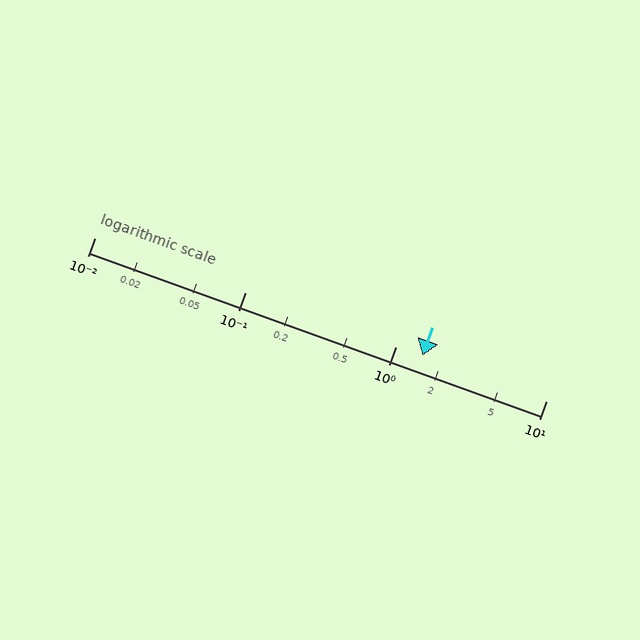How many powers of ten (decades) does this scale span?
The scale spans 3 decades, from 0.01 to 10.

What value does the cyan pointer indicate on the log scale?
The pointer indicates approximately 1.5.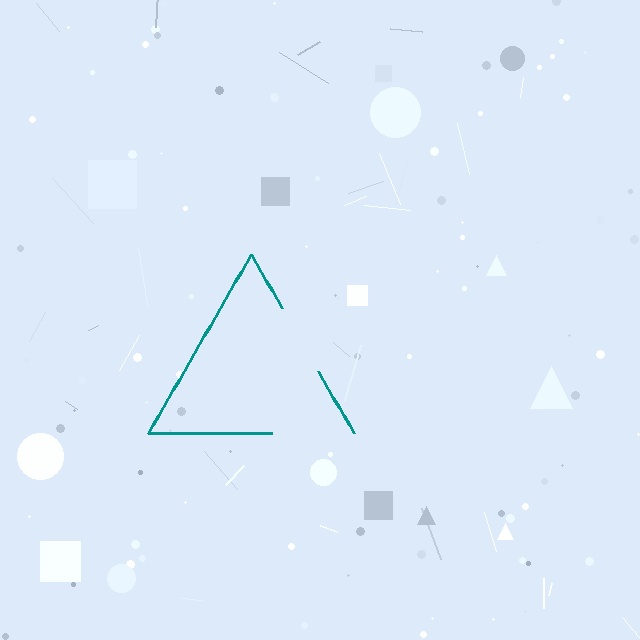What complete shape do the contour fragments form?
The contour fragments form a triangle.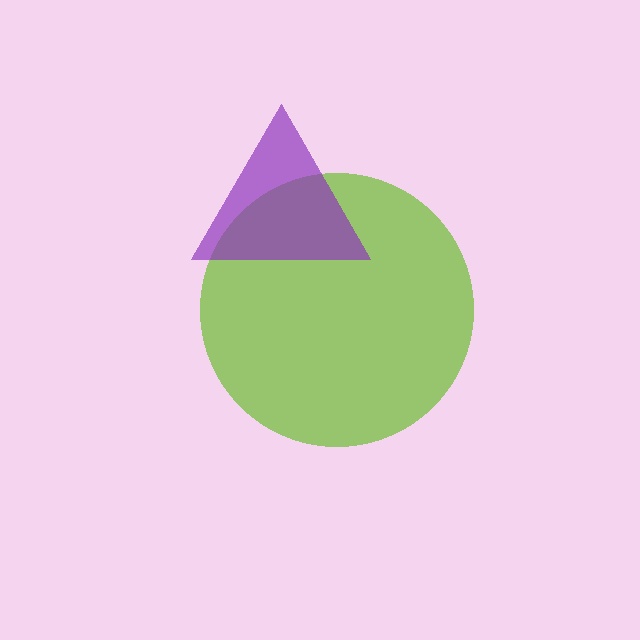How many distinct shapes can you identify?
There are 2 distinct shapes: a lime circle, a purple triangle.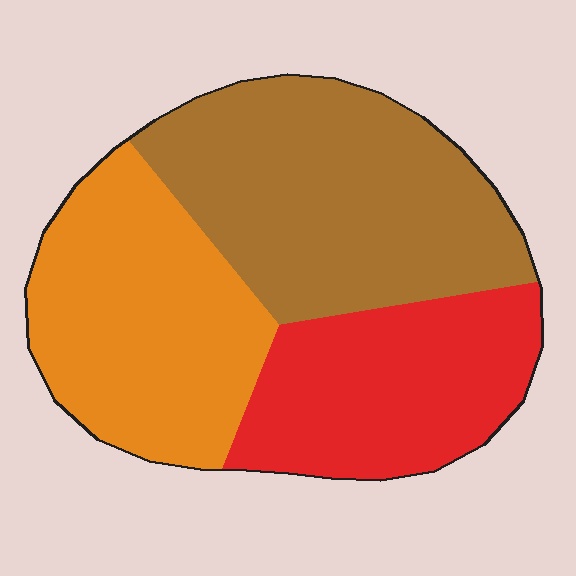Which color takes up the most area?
Brown, at roughly 40%.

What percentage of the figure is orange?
Orange covers 33% of the figure.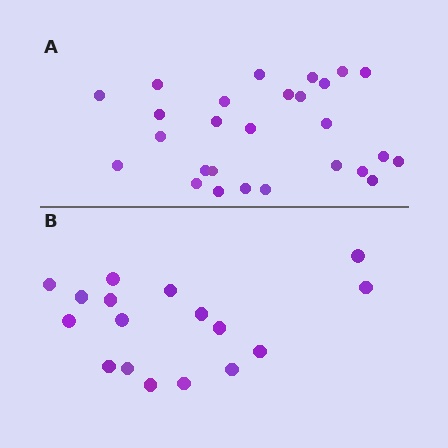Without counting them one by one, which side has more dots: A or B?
Region A (the top region) has more dots.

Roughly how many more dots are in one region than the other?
Region A has roughly 10 or so more dots than region B.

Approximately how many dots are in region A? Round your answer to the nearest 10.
About 30 dots. (The exact count is 27, which rounds to 30.)